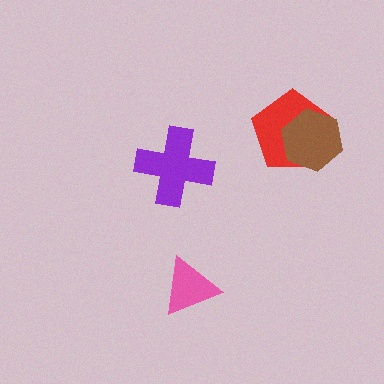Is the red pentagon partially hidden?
Yes, it is partially covered by another shape.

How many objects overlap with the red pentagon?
1 object overlaps with the red pentagon.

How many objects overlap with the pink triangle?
0 objects overlap with the pink triangle.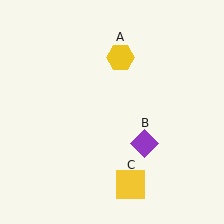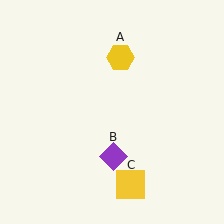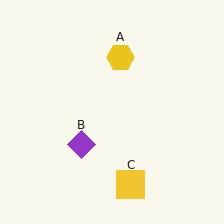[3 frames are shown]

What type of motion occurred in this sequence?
The purple diamond (object B) rotated clockwise around the center of the scene.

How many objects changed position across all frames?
1 object changed position: purple diamond (object B).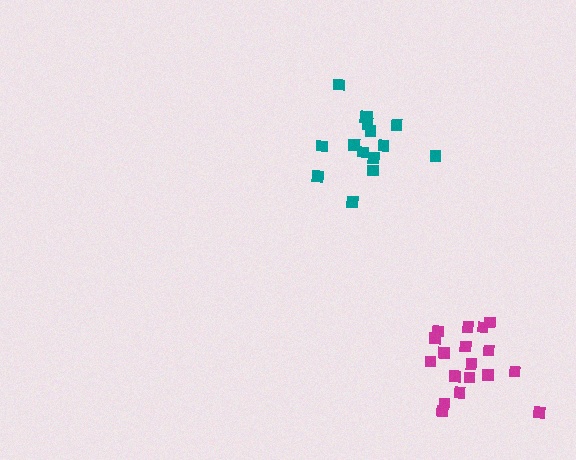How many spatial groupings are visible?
There are 2 spatial groupings.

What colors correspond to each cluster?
The clusters are colored: teal, magenta.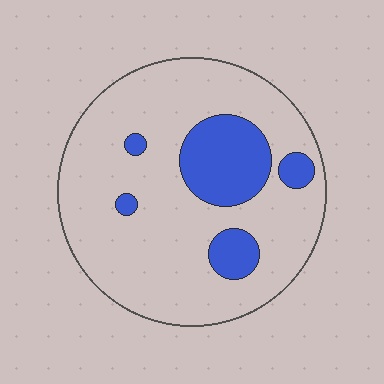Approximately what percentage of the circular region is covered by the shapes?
Approximately 20%.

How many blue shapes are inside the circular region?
5.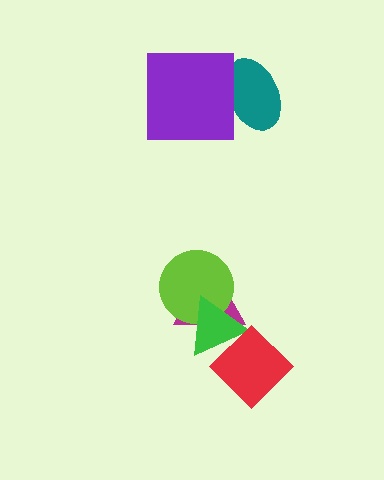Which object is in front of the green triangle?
The red diamond is in front of the green triangle.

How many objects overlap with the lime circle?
2 objects overlap with the lime circle.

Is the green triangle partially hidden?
Yes, it is partially covered by another shape.